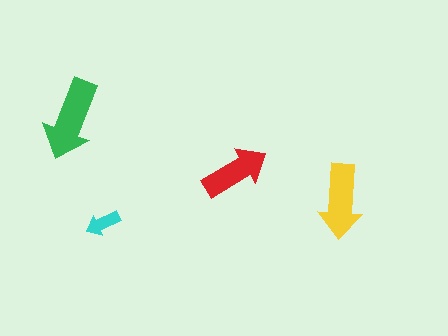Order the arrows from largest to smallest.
the green one, the yellow one, the red one, the cyan one.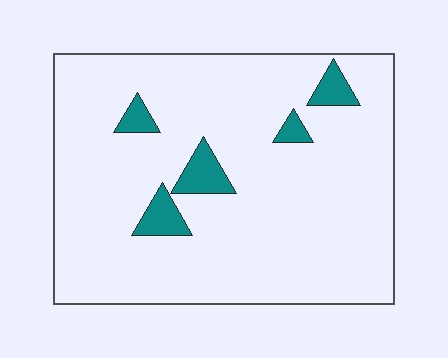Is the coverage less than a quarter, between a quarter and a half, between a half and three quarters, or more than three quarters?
Less than a quarter.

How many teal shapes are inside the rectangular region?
5.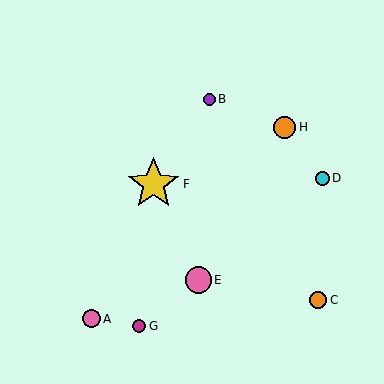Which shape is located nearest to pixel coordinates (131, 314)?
The magenta circle (labeled G) at (139, 326) is nearest to that location.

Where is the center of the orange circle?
The center of the orange circle is at (285, 127).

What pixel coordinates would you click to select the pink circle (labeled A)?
Click at (91, 319) to select the pink circle A.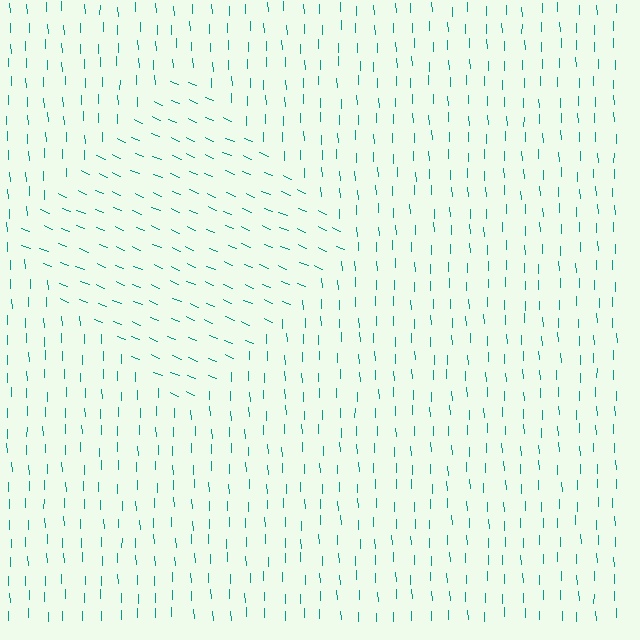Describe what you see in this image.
The image is filled with small teal line segments. A diamond region in the image has lines oriented differently from the surrounding lines, creating a visible texture boundary.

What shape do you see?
I see a diamond.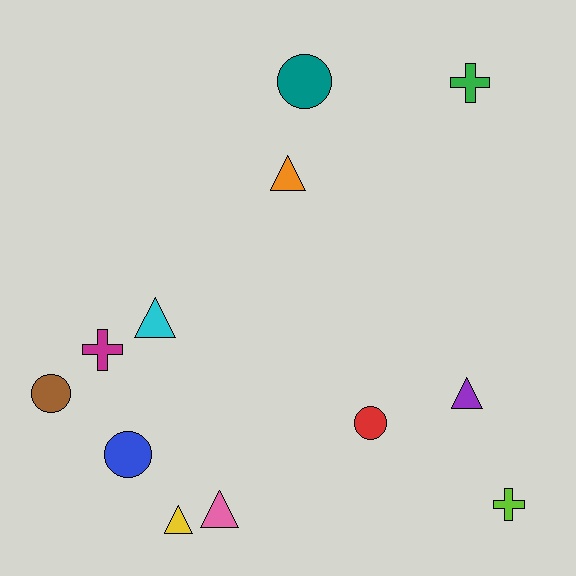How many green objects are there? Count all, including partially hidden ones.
There is 1 green object.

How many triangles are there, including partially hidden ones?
There are 5 triangles.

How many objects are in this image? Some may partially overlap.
There are 12 objects.